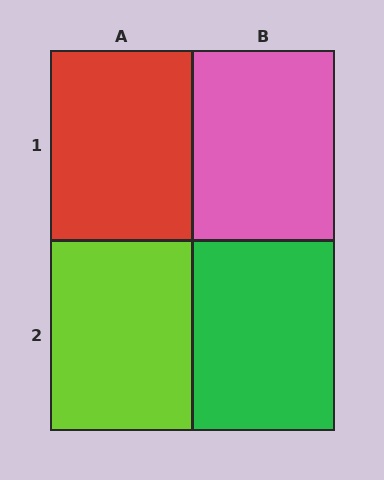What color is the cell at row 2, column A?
Lime.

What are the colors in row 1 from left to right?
Red, pink.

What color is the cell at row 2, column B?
Green.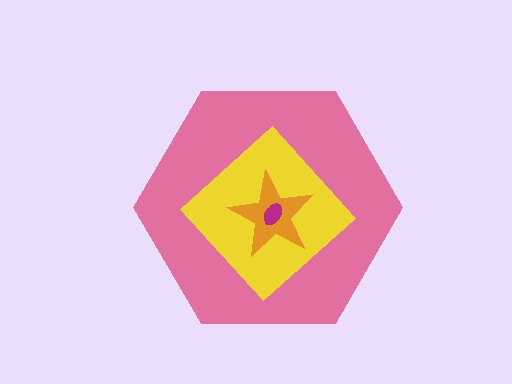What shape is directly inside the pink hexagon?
The yellow diamond.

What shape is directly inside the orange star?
The magenta ellipse.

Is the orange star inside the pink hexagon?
Yes.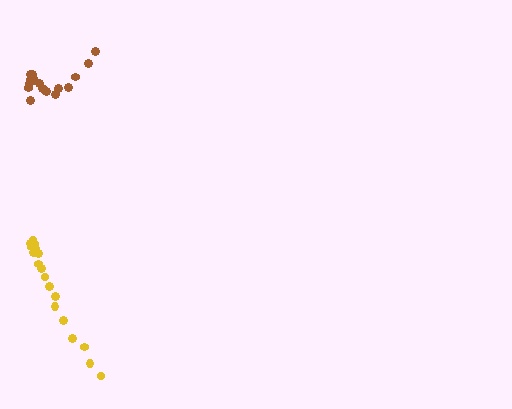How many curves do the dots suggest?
There are 2 distinct paths.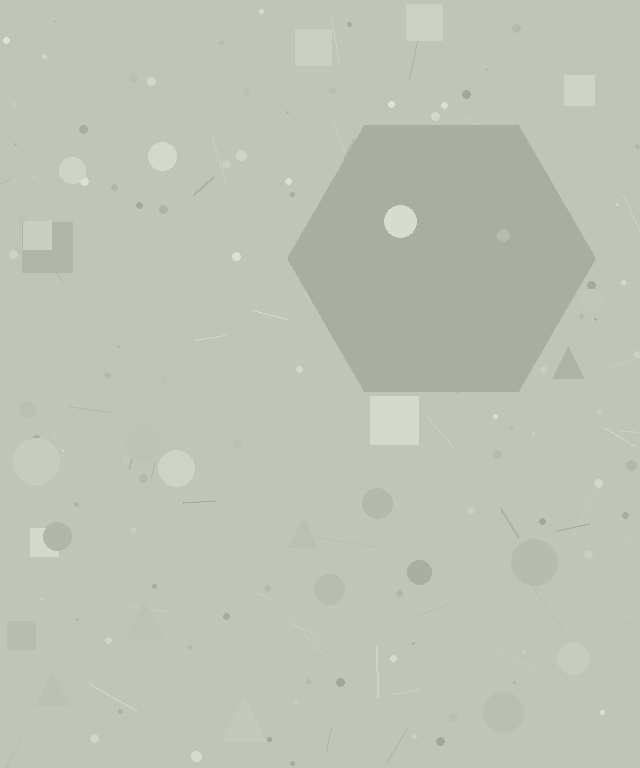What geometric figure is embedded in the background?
A hexagon is embedded in the background.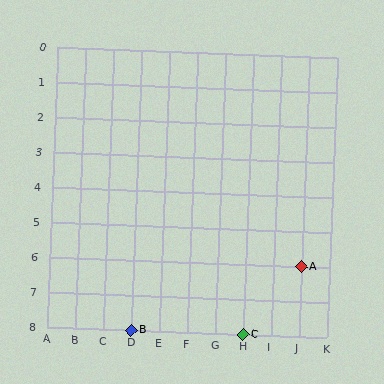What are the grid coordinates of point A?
Point A is at grid coordinates (J, 6).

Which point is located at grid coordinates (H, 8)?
Point C is at (H, 8).